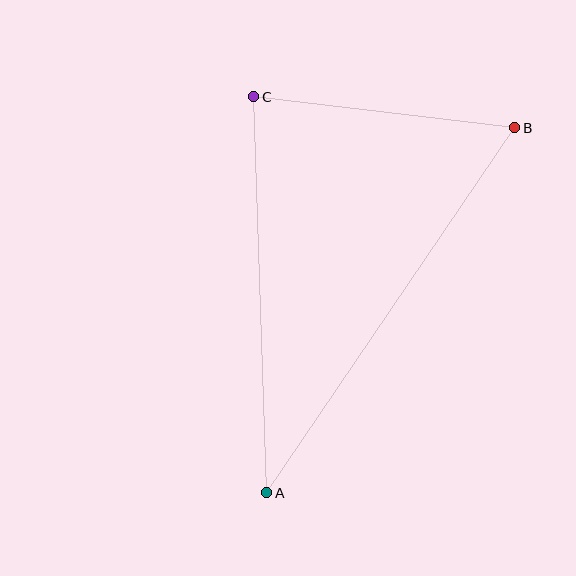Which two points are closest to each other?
Points B and C are closest to each other.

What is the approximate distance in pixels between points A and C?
The distance between A and C is approximately 396 pixels.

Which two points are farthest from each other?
Points A and B are farthest from each other.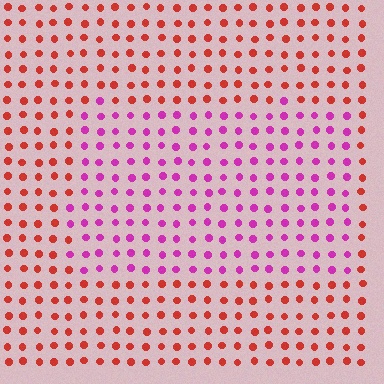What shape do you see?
I see a rectangle.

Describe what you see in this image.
The image is filled with small red elements in a uniform arrangement. A rectangle-shaped region is visible where the elements are tinted to a slightly different hue, forming a subtle color boundary.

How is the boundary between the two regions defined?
The boundary is defined purely by a slight shift in hue (about 53 degrees). Spacing, size, and orientation are identical on both sides.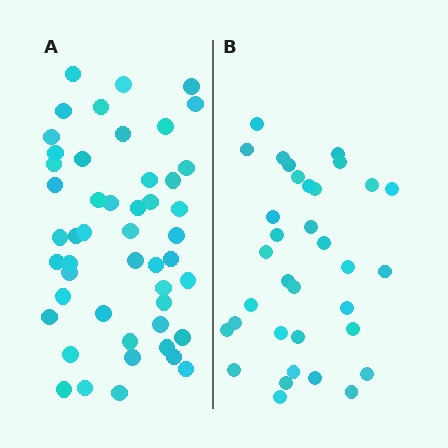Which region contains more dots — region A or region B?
Region A (the left region) has more dots.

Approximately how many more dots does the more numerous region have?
Region A has approximately 15 more dots than region B.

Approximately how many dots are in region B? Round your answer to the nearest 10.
About 30 dots. (The exact count is 34, which rounds to 30.)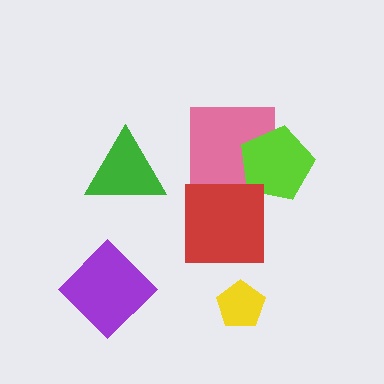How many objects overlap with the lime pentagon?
1 object overlaps with the lime pentagon.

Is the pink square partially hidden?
Yes, it is partially covered by another shape.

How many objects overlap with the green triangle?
0 objects overlap with the green triangle.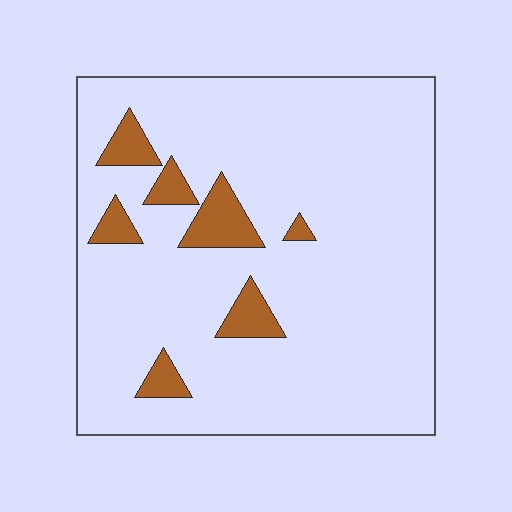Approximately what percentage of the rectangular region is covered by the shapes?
Approximately 10%.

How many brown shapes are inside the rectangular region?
7.